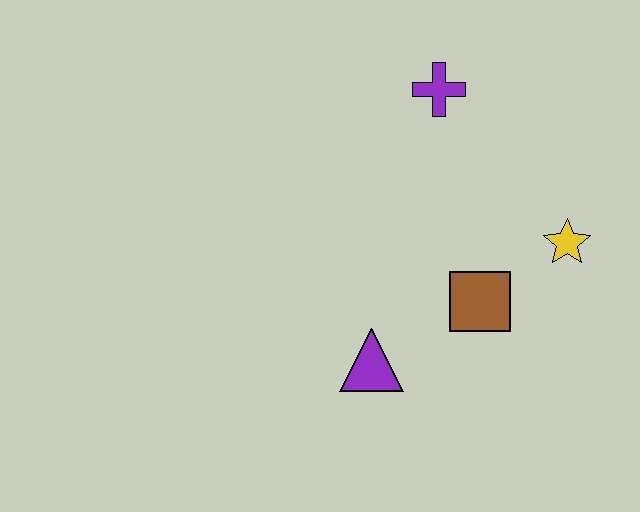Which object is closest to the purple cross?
The yellow star is closest to the purple cross.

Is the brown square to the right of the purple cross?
Yes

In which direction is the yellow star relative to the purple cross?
The yellow star is below the purple cross.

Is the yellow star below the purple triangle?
No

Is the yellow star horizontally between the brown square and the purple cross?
No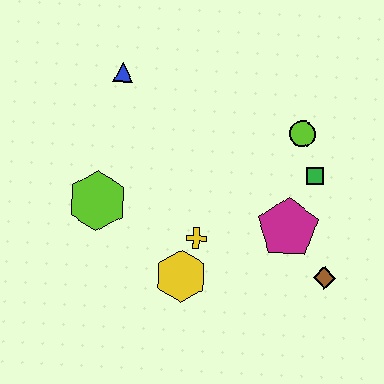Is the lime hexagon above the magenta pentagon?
Yes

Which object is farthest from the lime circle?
The lime hexagon is farthest from the lime circle.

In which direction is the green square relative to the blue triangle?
The green square is to the right of the blue triangle.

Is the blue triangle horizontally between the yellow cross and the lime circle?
No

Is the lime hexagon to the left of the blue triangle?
Yes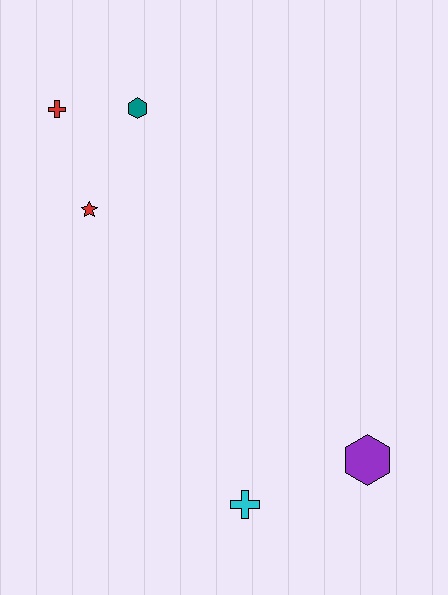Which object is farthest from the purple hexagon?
The red cross is farthest from the purple hexagon.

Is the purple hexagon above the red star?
No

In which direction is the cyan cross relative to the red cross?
The cyan cross is below the red cross.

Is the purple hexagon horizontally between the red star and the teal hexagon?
No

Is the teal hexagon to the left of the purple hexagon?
Yes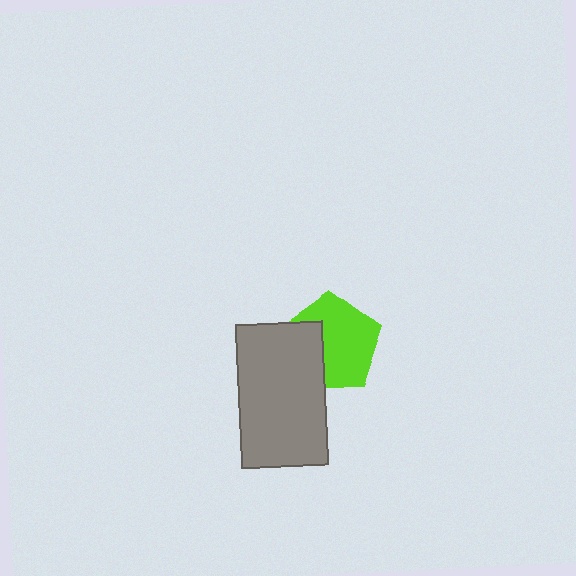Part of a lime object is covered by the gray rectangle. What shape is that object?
It is a pentagon.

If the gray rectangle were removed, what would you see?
You would see the complete lime pentagon.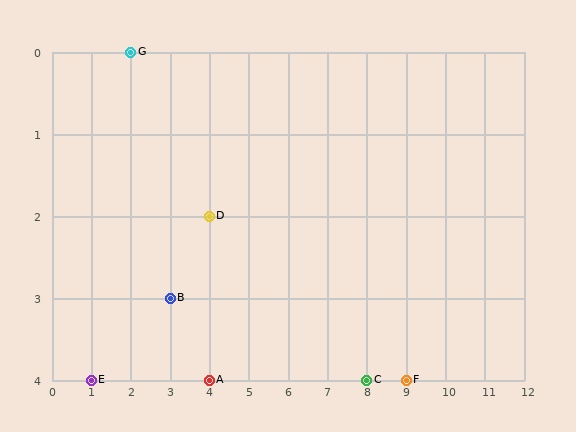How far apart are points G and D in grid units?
Points G and D are 2 columns and 2 rows apart (about 2.8 grid units diagonally).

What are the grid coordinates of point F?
Point F is at grid coordinates (9, 4).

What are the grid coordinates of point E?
Point E is at grid coordinates (1, 4).